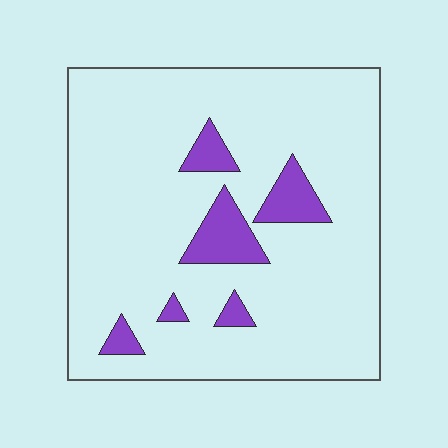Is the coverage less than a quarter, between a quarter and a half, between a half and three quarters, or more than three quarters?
Less than a quarter.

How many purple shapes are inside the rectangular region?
6.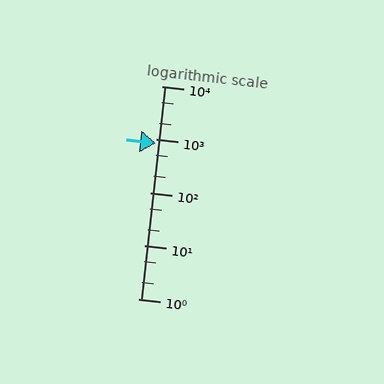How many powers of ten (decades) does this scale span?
The scale spans 4 decades, from 1 to 10000.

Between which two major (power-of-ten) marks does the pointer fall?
The pointer is between 100 and 1000.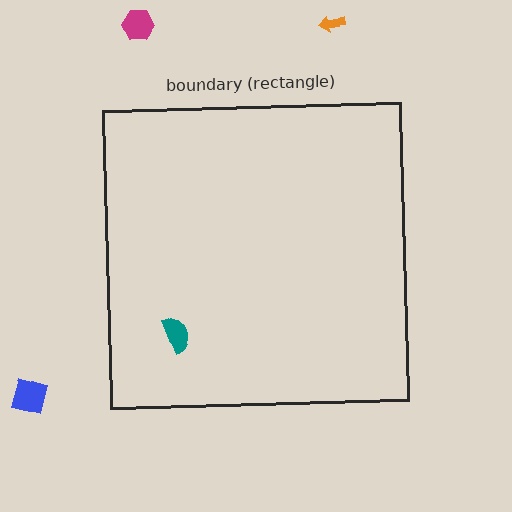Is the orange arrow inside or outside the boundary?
Outside.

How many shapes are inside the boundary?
1 inside, 3 outside.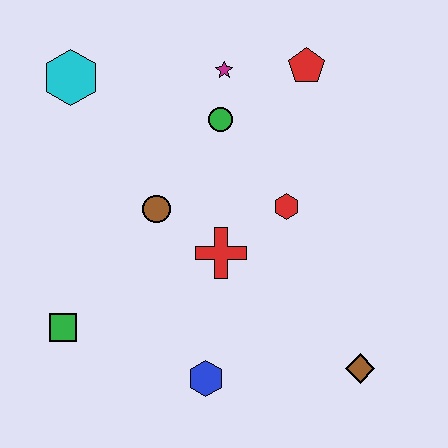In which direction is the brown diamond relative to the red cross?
The brown diamond is to the right of the red cross.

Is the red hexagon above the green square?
Yes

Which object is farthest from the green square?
The red pentagon is farthest from the green square.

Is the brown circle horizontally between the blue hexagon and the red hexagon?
No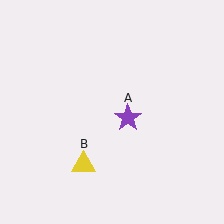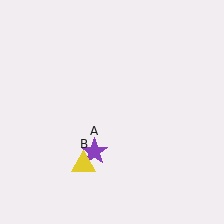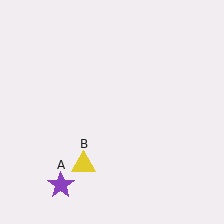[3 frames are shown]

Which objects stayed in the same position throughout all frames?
Yellow triangle (object B) remained stationary.